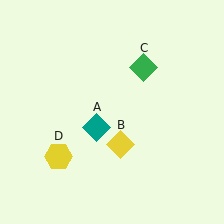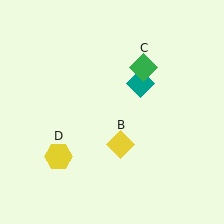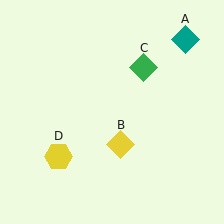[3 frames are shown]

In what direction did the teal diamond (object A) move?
The teal diamond (object A) moved up and to the right.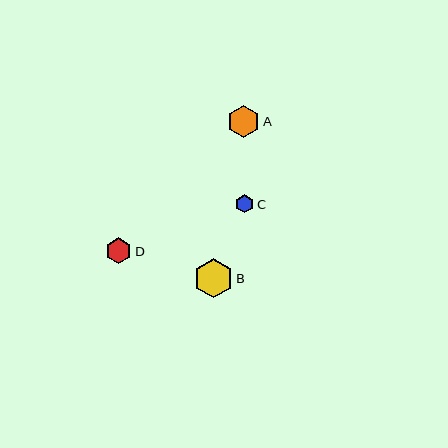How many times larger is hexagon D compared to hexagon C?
Hexagon D is approximately 1.4 times the size of hexagon C.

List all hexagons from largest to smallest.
From largest to smallest: B, A, D, C.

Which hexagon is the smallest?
Hexagon C is the smallest with a size of approximately 18 pixels.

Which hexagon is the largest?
Hexagon B is the largest with a size of approximately 39 pixels.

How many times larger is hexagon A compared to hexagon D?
Hexagon A is approximately 1.2 times the size of hexagon D.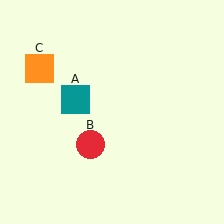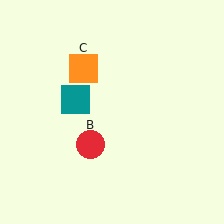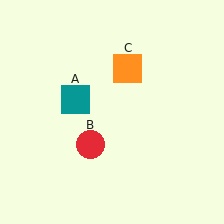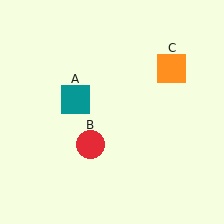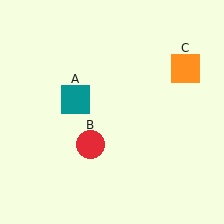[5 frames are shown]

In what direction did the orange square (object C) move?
The orange square (object C) moved right.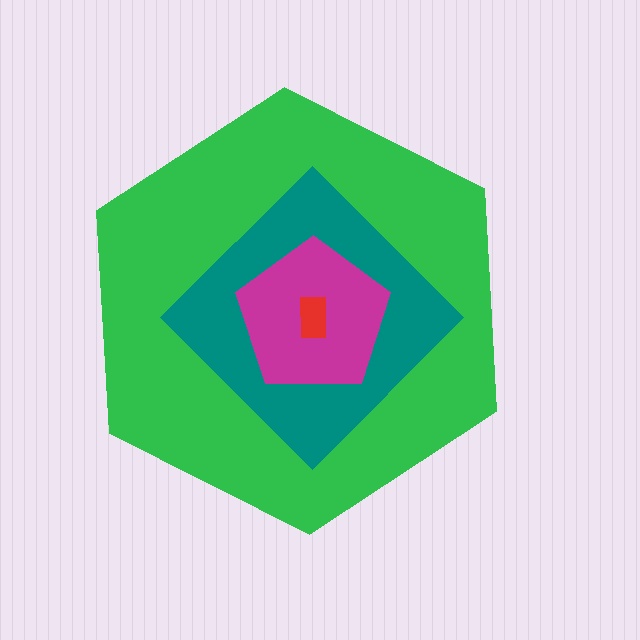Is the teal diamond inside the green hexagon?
Yes.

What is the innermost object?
The red rectangle.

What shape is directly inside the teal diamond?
The magenta pentagon.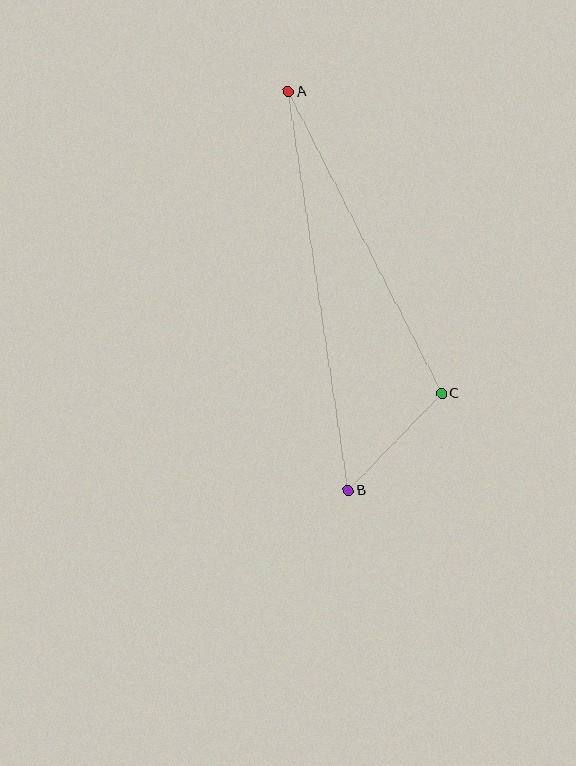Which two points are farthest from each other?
Points A and B are farthest from each other.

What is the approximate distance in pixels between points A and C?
The distance between A and C is approximately 339 pixels.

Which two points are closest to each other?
Points B and C are closest to each other.